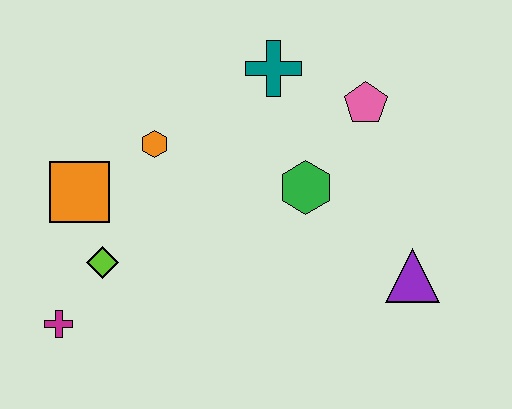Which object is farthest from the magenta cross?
The pink pentagon is farthest from the magenta cross.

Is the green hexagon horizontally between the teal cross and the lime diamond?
No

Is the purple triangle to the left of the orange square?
No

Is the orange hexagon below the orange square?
No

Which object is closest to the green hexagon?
The pink pentagon is closest to the green hexagon.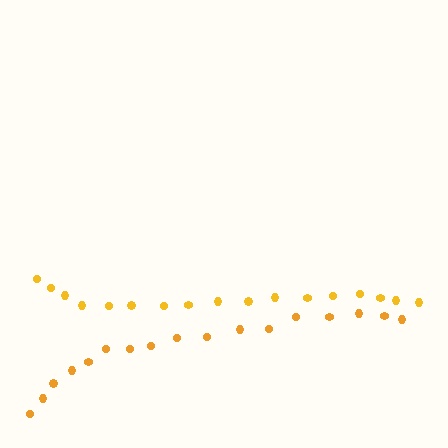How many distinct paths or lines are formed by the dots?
There are 2 distinct paths.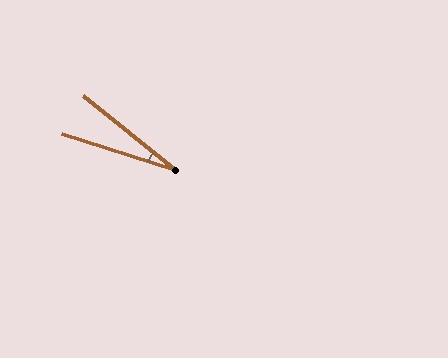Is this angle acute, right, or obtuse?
It is acute.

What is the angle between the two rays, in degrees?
Approximately 21 degrees.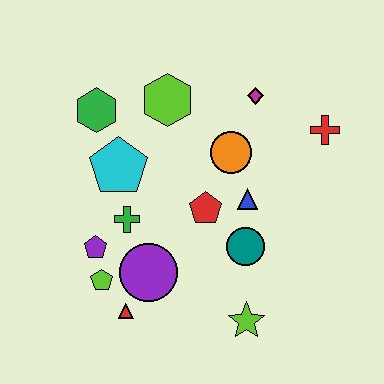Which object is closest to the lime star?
The teal circle is closest to the lime star.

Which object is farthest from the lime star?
The green hexagon is farthest from the lime star.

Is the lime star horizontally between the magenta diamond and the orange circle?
Yes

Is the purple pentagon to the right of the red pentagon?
No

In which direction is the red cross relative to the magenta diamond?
The red cross is to the right of the magenta diamond.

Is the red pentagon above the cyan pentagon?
No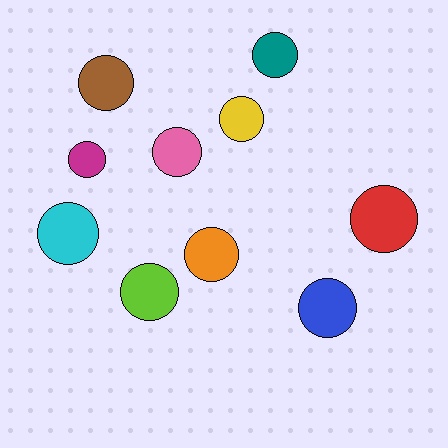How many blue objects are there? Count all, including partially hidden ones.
There is 1 blue object.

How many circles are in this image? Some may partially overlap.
There are 10 circles.